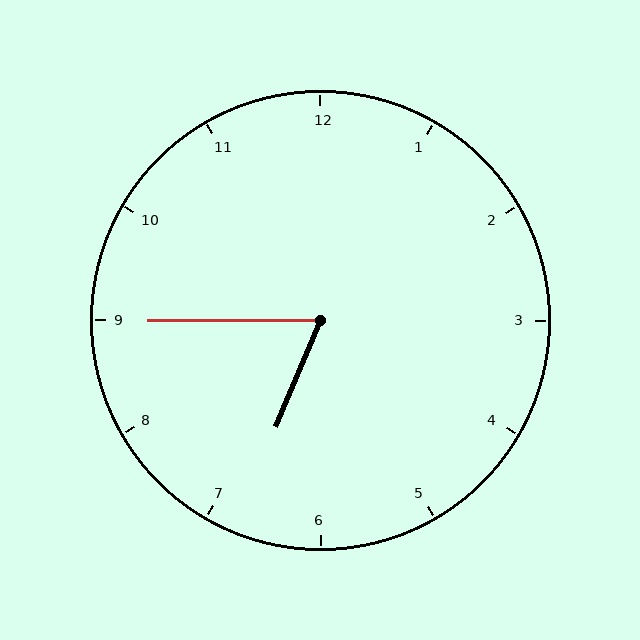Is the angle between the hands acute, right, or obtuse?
It is acute.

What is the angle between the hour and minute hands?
Approximately 68 degrees.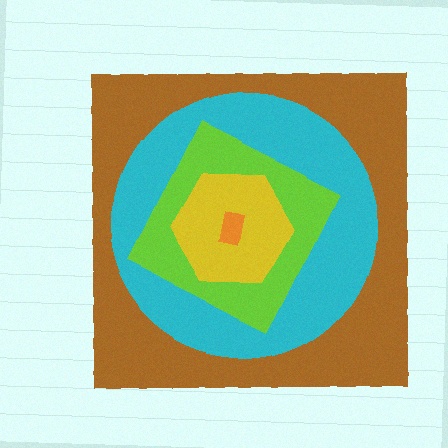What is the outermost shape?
The brown square.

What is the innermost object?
The orange rectangle.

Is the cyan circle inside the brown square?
Yes.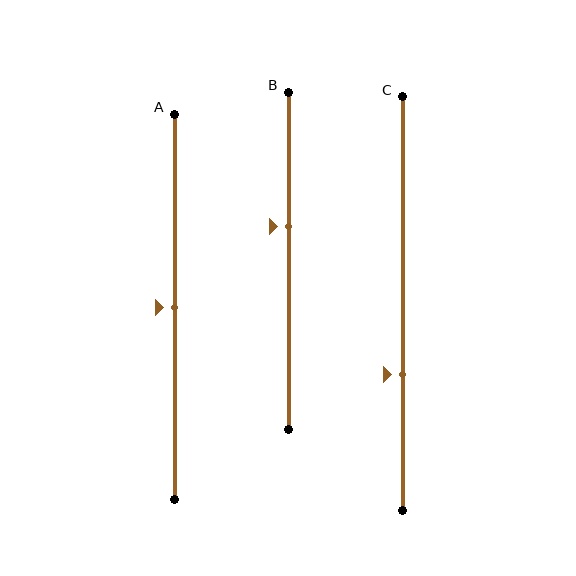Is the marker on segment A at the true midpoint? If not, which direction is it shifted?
Yes, the marker on segment A is at the true midpoint.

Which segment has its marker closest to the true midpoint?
Segment A has its marker closest to the true midpoint.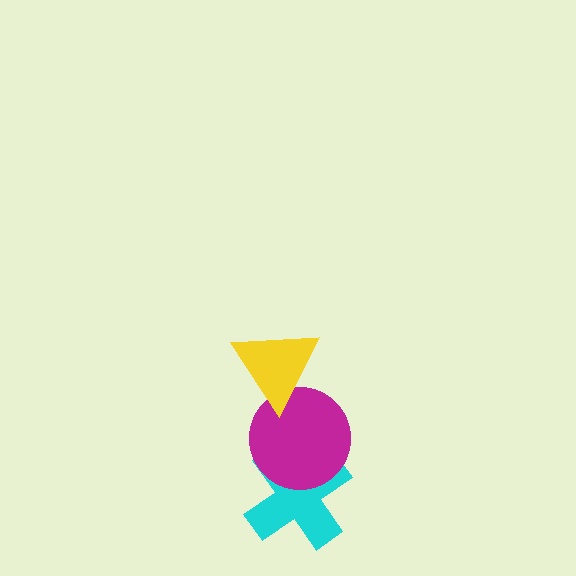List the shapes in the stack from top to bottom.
From top to bottom: the yellow triangle, the magenta circle, the cyan cross.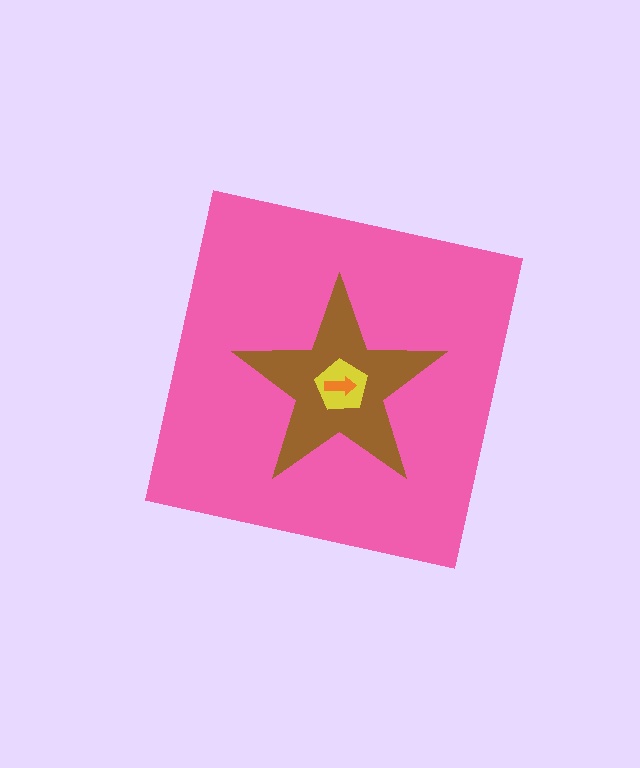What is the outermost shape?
The pink square.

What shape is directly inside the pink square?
The brown star.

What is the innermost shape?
The orange arrow.